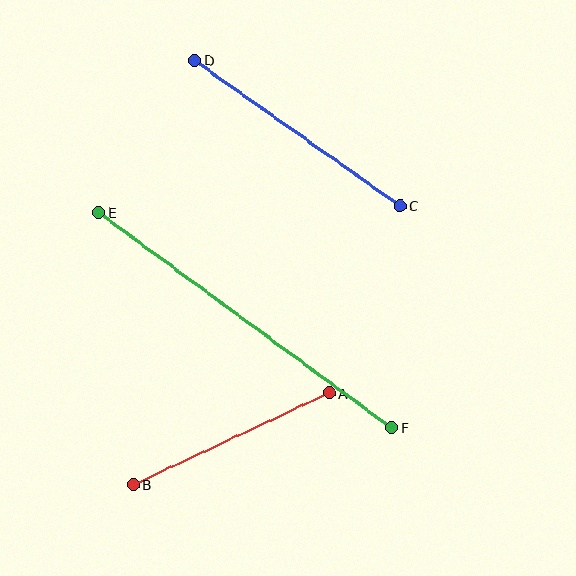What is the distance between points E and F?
The distance is approximately 363 pixels.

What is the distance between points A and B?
The distance is approximately 216 pixels.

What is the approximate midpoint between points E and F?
The midpoint is at approximately (245, 320) pixels.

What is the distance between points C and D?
The distance is approximately 252 pixels.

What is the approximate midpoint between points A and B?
The midpoint is at approximately (231, 439) pixels.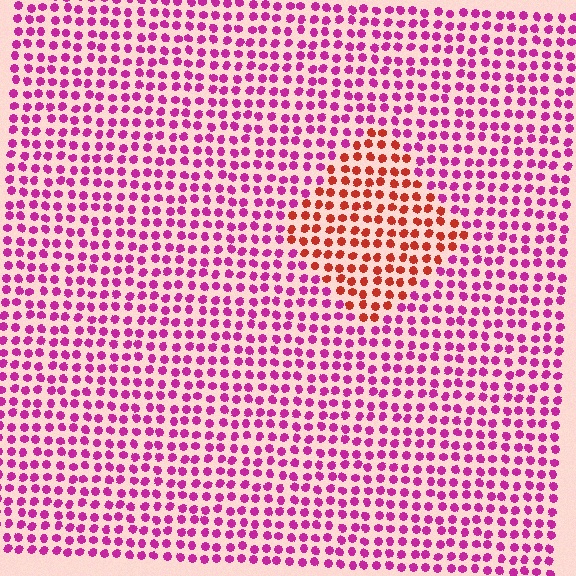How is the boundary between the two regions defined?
The boundary is defined purely by a slight shift in hue (about 51 degrees). Spacing, size, and orientation are identical on both sides.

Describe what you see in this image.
The image is filled with small magenta elements in a uniform arrangement. A diamond-shaped region is visible where the elements are tinted to a slightly different hue, forming a subtle color boundary.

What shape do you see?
I see a diamond.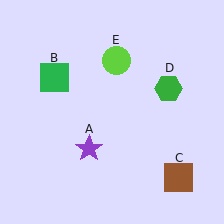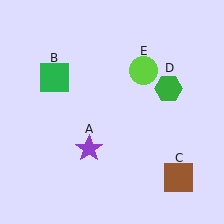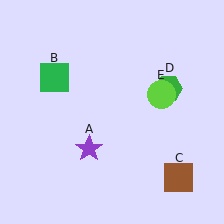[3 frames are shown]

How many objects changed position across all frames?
1 object changed position: lime circle (object E).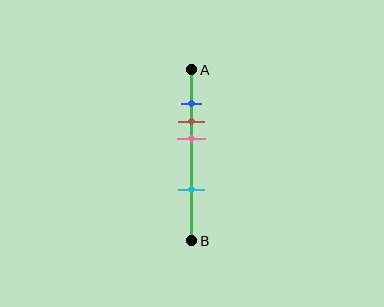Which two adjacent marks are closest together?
The blue and brown marks are the closest adjacent pair.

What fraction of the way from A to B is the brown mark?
The brown mark is approximately 30% (0.3) of the way from A to B.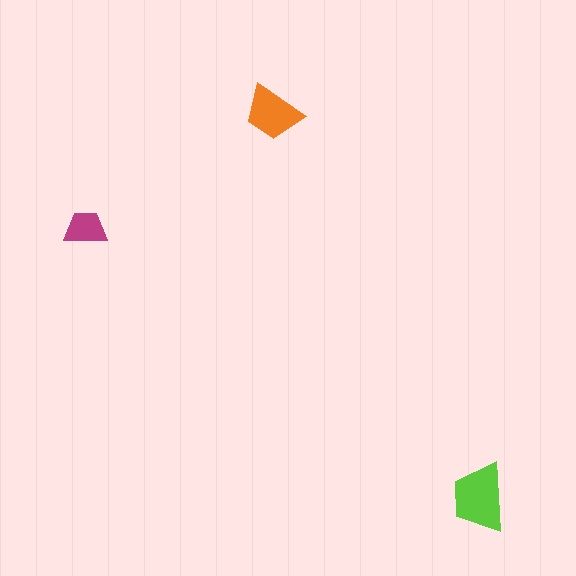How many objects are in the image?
There are 3 objects in the image.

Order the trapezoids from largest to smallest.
the lime one, the orange one, the magenta one.